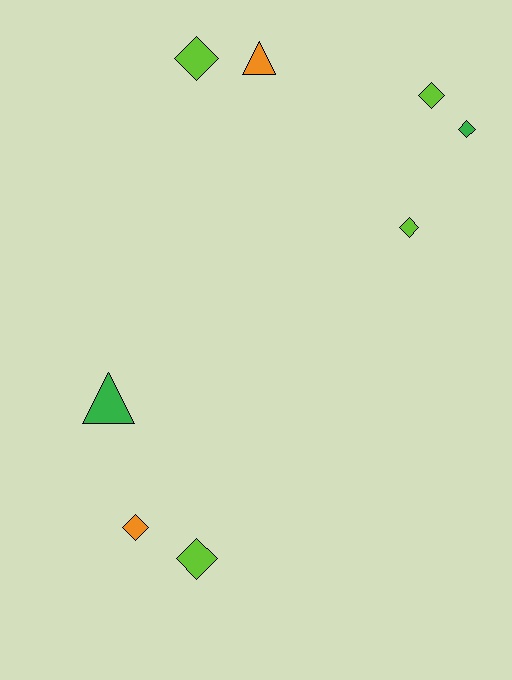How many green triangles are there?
There is 1 green triangle.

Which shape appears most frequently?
Diamond, with 6 objects.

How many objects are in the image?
There are 8 objects.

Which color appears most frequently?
Lime, with 4 objects.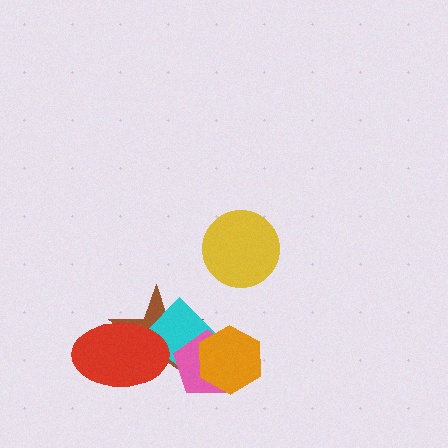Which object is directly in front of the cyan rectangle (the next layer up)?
The pink pentagon is directly in front of the cyan rectangle.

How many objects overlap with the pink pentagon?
3 objects overlap with the pink pentagon.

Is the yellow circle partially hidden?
No, no other shape covers it.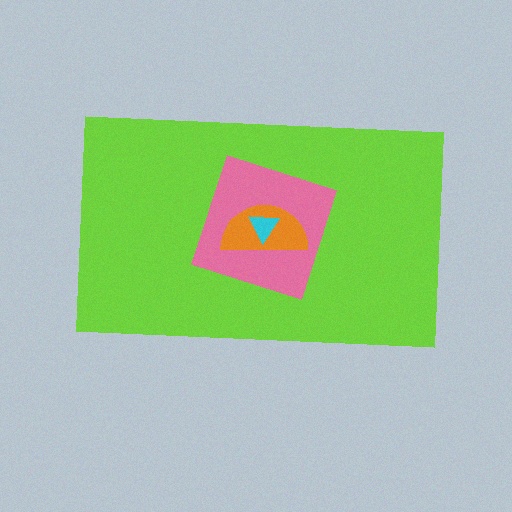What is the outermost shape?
The lime rectangle.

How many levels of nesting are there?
4.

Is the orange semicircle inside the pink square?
Yes.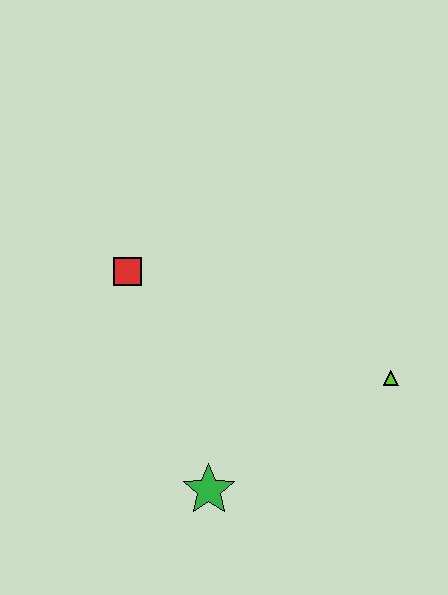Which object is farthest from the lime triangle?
The red square is farthest from the lime triangle.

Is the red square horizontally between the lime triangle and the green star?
No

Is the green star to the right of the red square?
Yes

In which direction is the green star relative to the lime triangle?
The green star is to the left of the lime triangle.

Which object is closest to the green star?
The lime triangle is closest to the green star.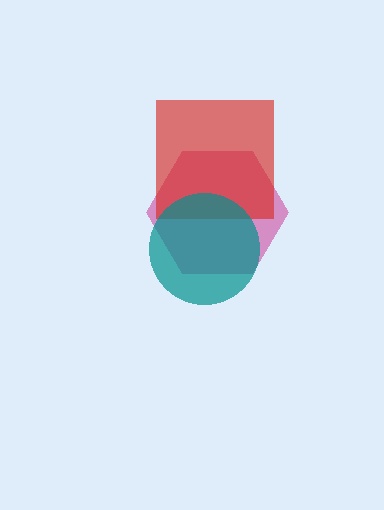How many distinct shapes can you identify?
There are 3 distinct shapes: a magenta hexagon, a red square, a teal circle.